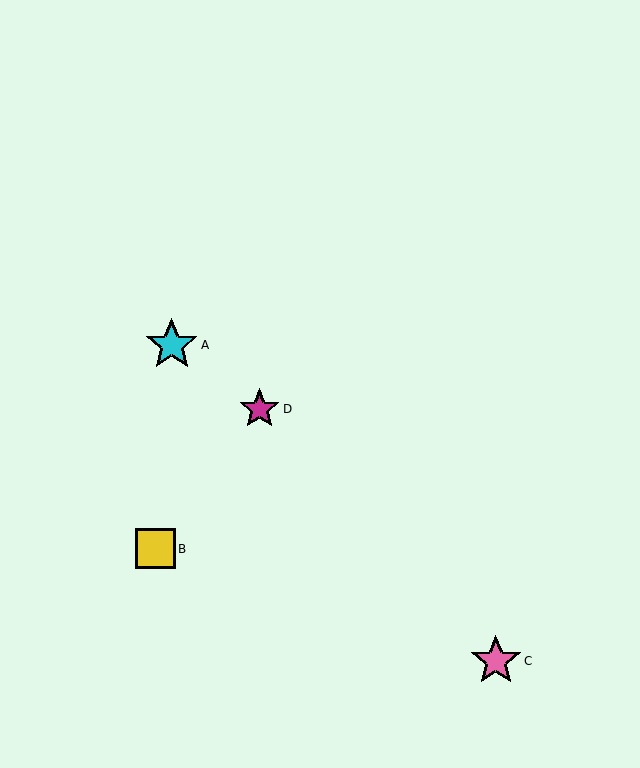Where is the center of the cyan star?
The center of the cyan star is at (172, 345).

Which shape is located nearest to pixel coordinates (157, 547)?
The yellow square (labeled B) at (155, 549) is nearest to that location.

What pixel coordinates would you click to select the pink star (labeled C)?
Click at (496, 661) to select the pink star C.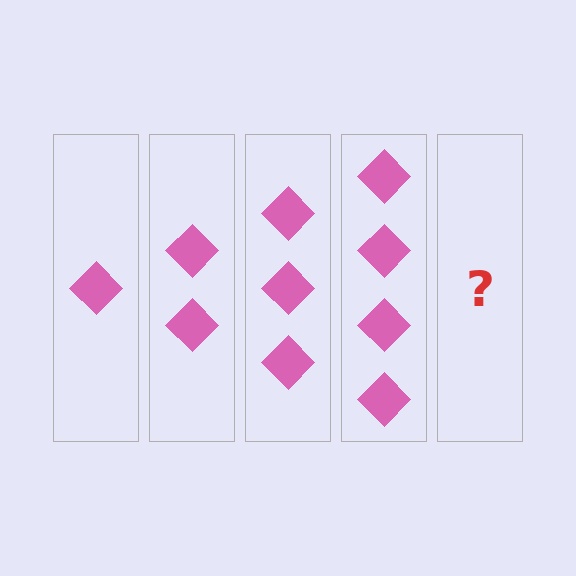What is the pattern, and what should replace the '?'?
The pattern is that each step adds one more diamond. The '?' should be 5 diamonds.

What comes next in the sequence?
The next element should be 5 diamonds.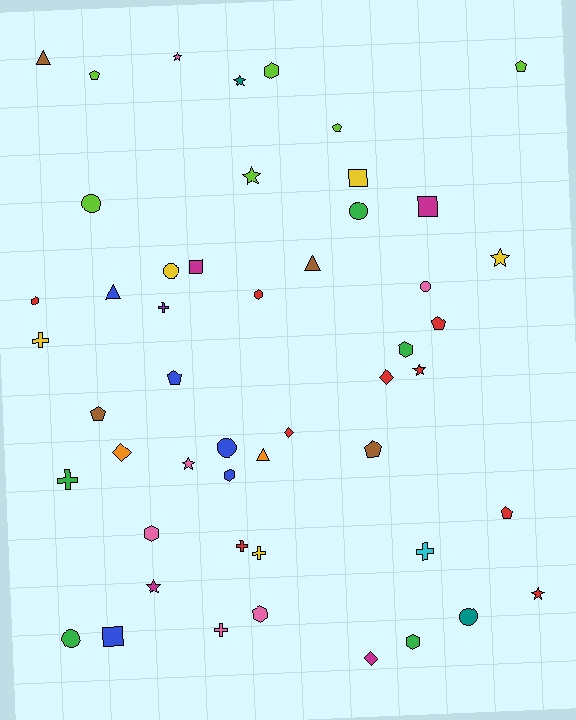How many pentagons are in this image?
There are 8 pentagons.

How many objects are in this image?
There are 50 objects.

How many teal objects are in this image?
There are 2 teal objects.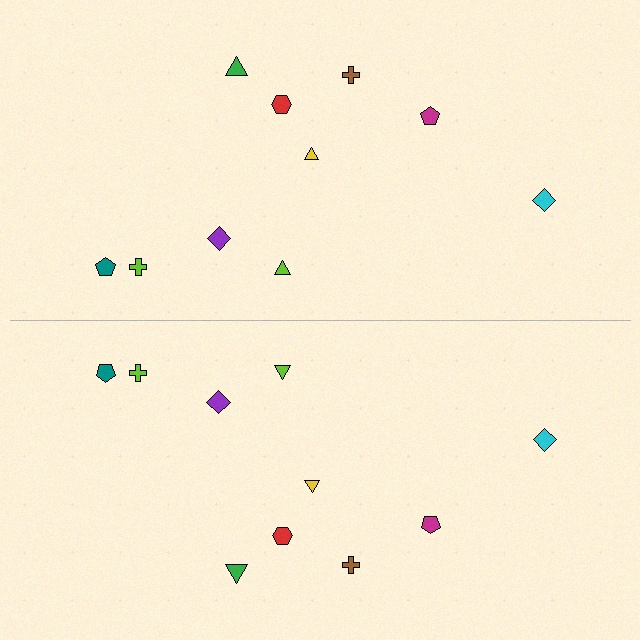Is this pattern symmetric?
Yes, this pattern has bilateral (reflection) symmetry.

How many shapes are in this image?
There are 20 shapes in this image.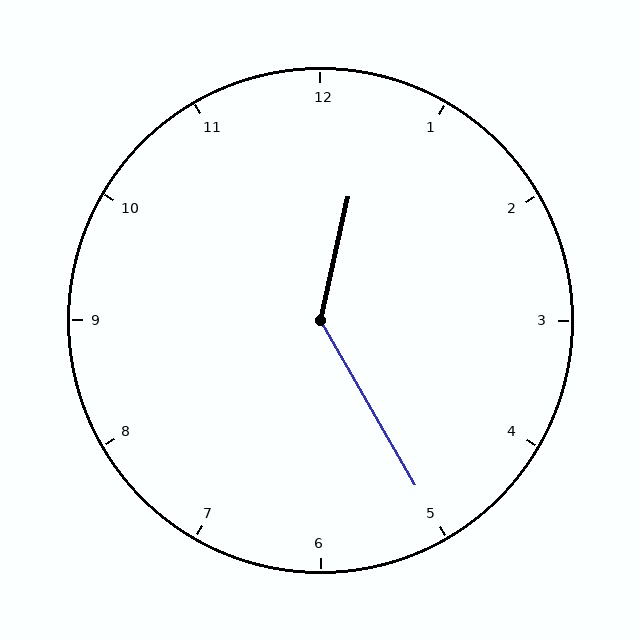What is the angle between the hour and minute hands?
Approximately 138 degrees.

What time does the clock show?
12:25.